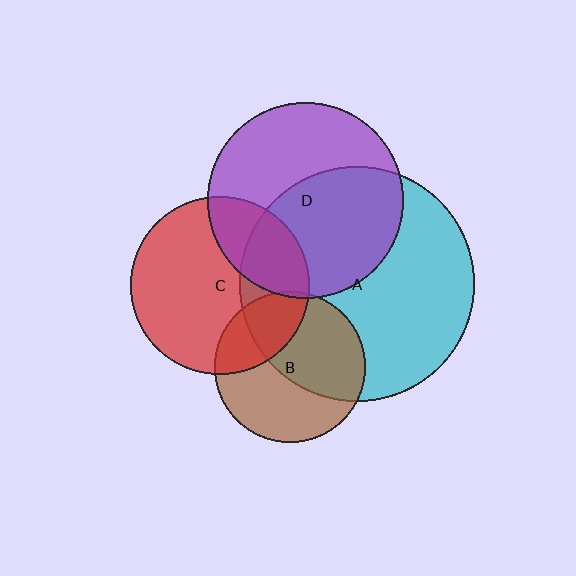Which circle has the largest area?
Circle A (cyan).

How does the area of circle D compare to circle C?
Approximately 1.2 times.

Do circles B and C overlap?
Yes.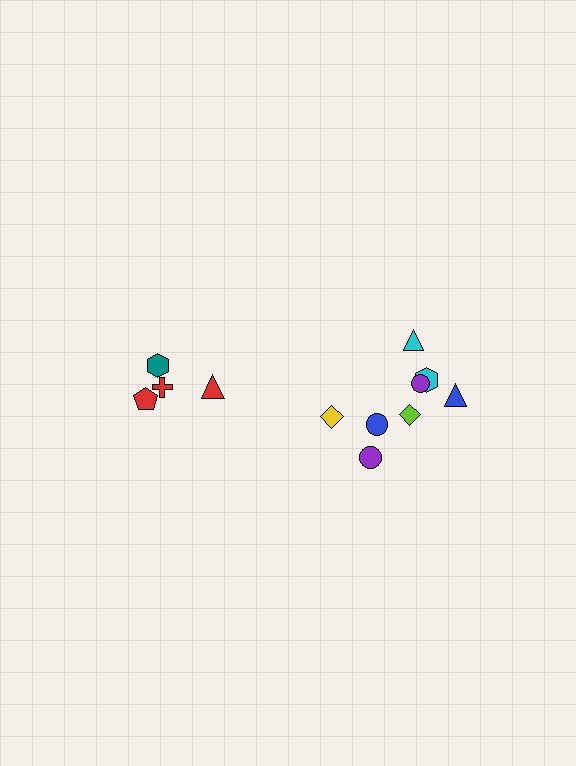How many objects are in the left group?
There are 4 objects.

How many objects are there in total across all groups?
There are 12 objects.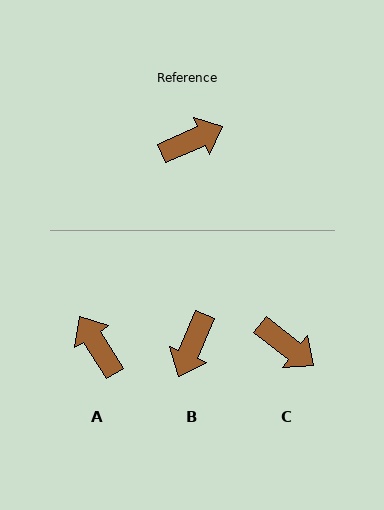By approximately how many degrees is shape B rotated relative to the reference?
Approximately 136 degrees clockwise.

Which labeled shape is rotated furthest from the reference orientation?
B, about 136 degrees away.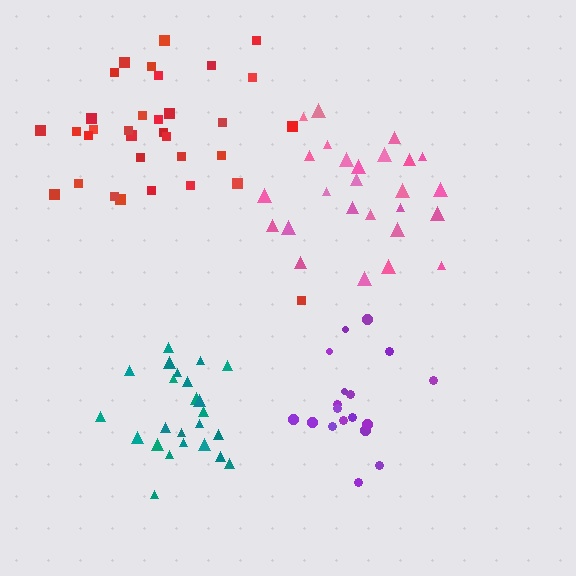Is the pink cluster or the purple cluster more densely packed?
Purple.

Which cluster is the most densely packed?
Teal.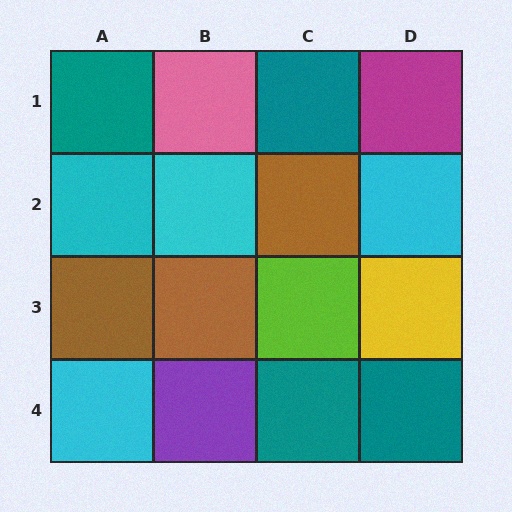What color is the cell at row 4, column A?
Cyan.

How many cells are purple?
1 cell is purple.